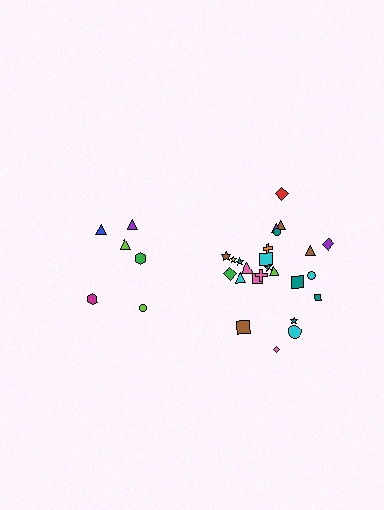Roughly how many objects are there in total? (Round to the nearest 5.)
Roughly 30 objects in total.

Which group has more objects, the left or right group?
The right group.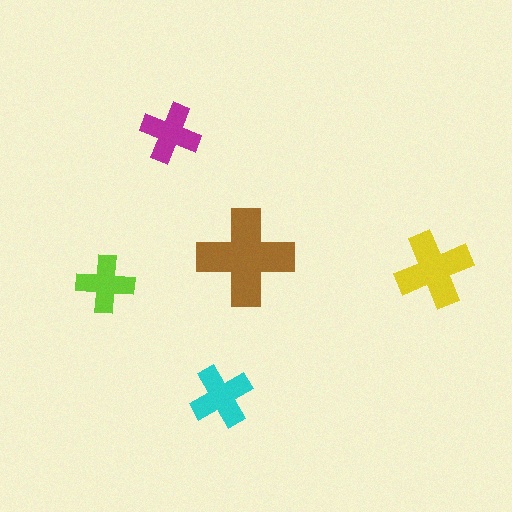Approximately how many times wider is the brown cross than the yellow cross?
About 1.5 times wider.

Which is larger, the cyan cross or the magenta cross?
The cyan one.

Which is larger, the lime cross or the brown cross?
The brown one.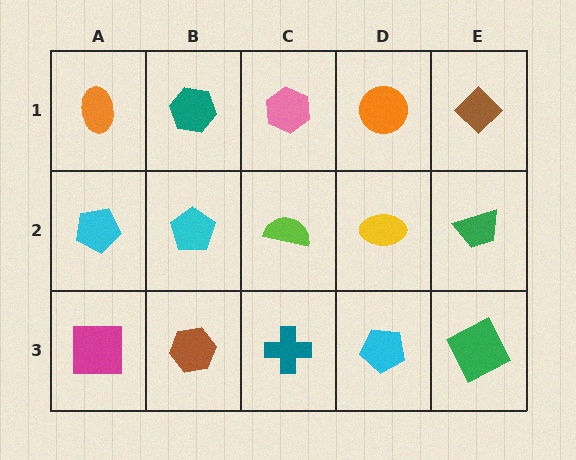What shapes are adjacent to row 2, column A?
An orange ellipse (row 1, column A), a magenta square (row 3, column A), a cyan pentagon (row 2, column B).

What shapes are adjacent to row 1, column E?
A green trapezoid (row 2, column E), an orange circle (row 1, column D).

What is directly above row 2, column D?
An orange circle.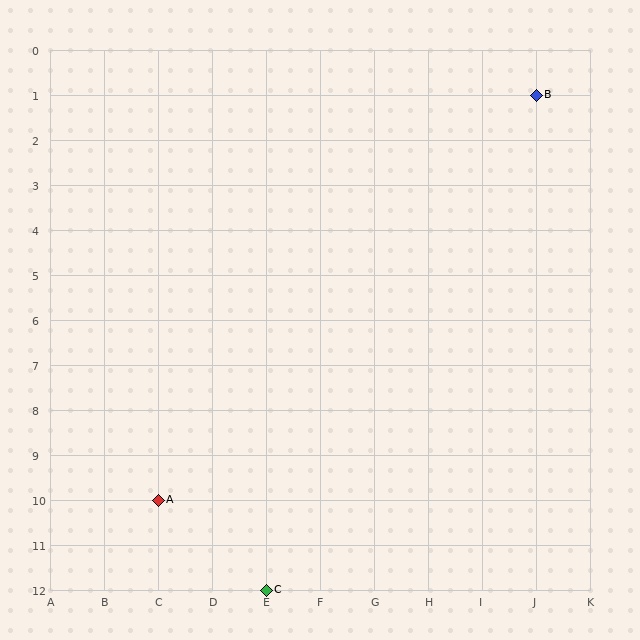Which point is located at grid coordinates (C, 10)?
Point A is at (C, 10).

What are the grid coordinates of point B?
Point B is at grid coordinates (J, 1).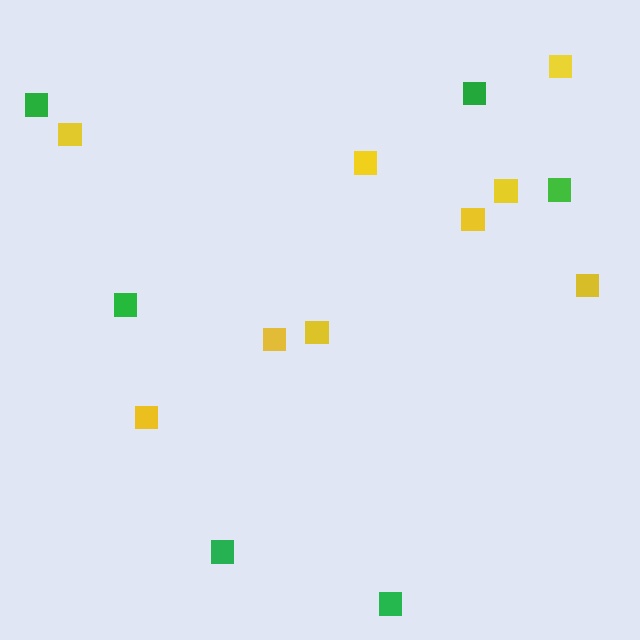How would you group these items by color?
There are 2 groups: one group of green squares (6) and one group of yellow squares (9).